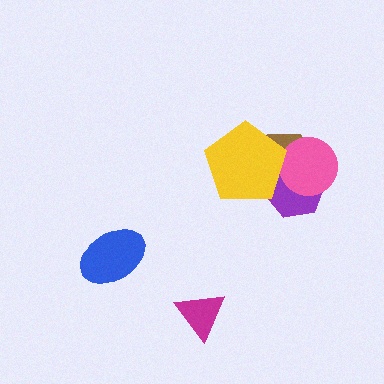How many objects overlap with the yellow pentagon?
3 objects overlap with the yellow pentagon.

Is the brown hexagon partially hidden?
Yes, it is partially covered by another shape.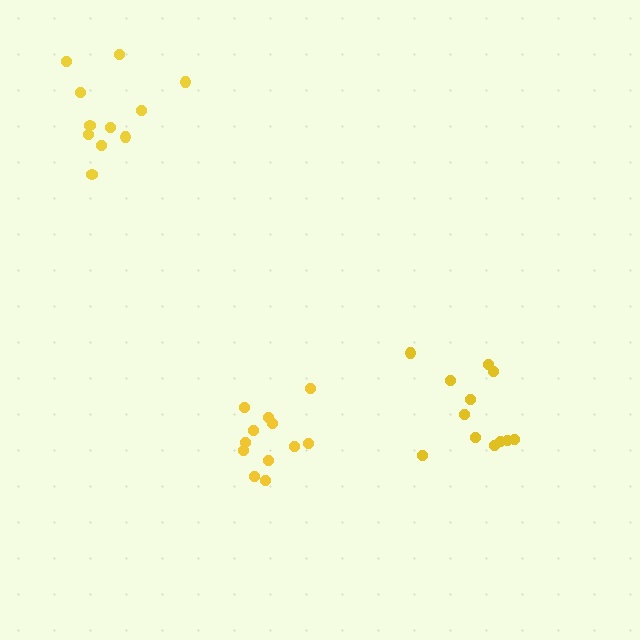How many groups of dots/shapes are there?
There are 3 groups.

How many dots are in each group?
Group 1: 11 dots, Group 2: 12 dots, Group 3: 12 dots (35 total).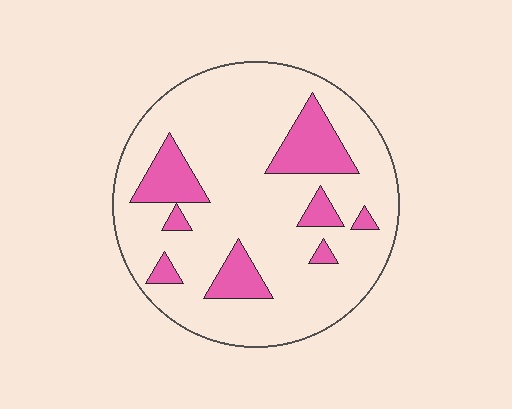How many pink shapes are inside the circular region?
8.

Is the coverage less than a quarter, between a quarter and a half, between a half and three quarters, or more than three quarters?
Less than a quarter.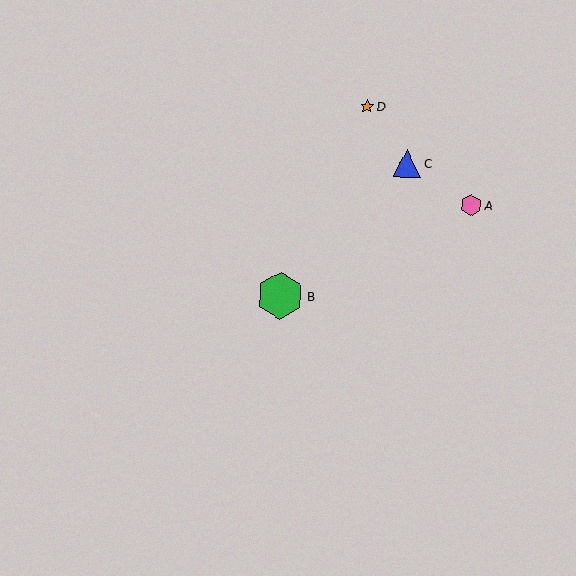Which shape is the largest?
The green hexagon (labeled B) is the largest.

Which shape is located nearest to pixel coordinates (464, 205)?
The pink hexagon (labeled A) at (471, 205) is nearest to that location.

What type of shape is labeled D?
Shape D is an orange star.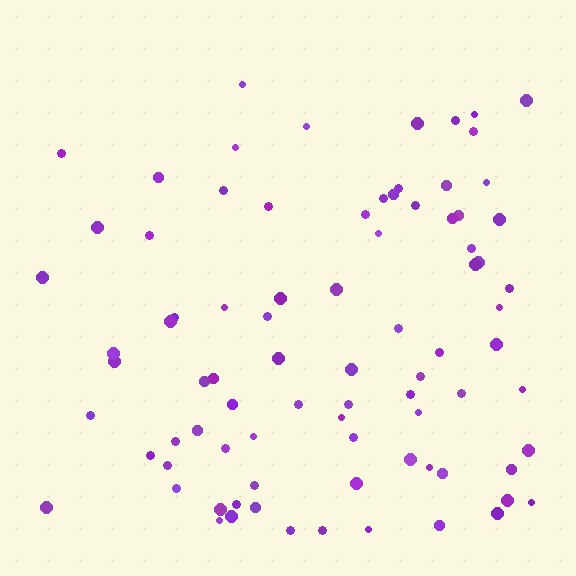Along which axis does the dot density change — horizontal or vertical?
Vertical.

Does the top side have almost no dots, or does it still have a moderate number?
Still a moderate number, just noticeably fewer than the bottom.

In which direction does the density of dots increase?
From top to bottom, with the bottom side densest.